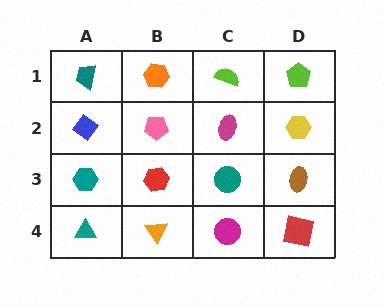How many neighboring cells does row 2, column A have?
3.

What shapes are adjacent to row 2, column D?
A lime pentagon (row 1, column D), a brown ellipse (row 3, column D), a magenta ellipse (row 2, column C).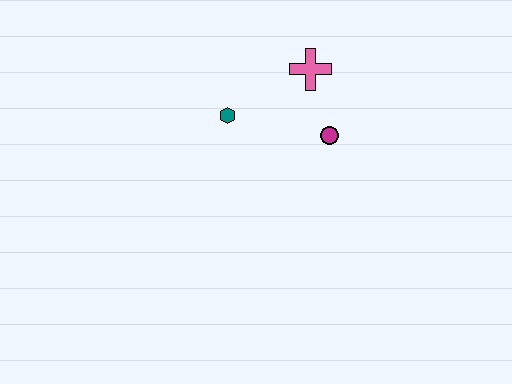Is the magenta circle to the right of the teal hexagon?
Yes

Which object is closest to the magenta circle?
The pink cross is closest to the magenta circle.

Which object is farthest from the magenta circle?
The teal hexagon is farthest from the magenta circle.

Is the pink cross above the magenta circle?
Yes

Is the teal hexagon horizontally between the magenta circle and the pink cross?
No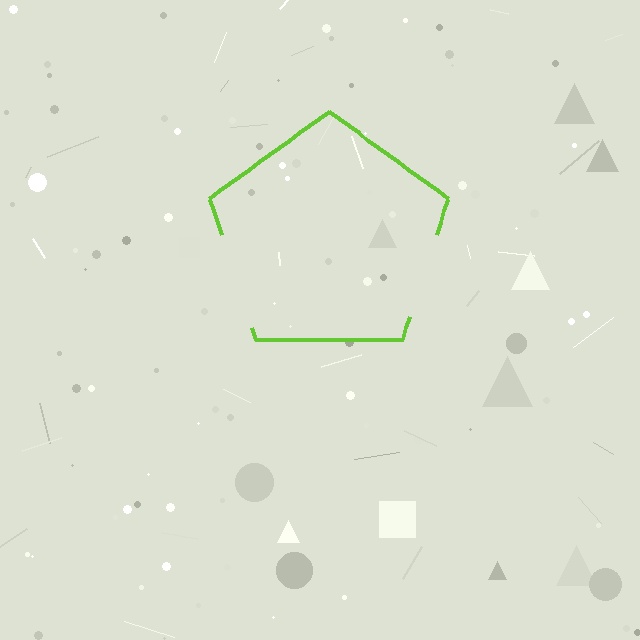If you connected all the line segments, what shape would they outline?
They would outline a pentagon.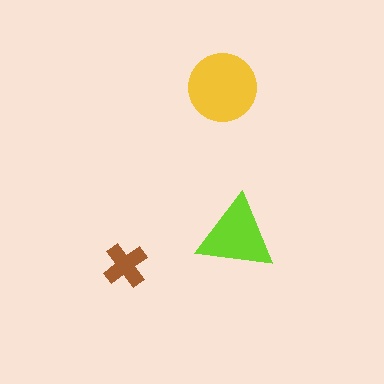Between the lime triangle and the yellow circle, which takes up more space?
The yellow circle.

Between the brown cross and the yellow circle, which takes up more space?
The yellow circle.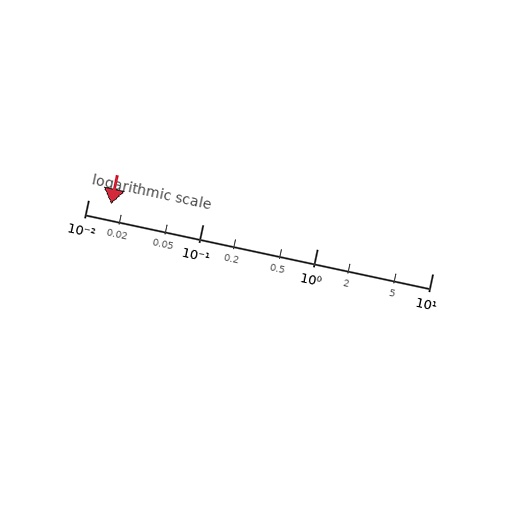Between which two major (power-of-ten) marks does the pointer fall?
The pointer is between 0.01 and 0.1.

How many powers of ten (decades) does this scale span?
The scale spans 3 decades, from 0.01 to 10.